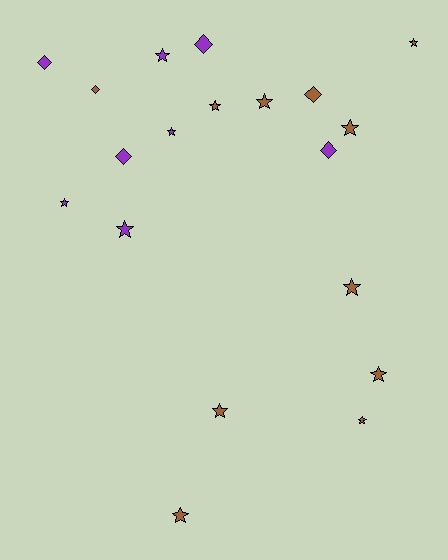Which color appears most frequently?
Brown, with 11 objects.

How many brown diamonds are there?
There are 2 brown diamonds.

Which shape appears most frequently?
Star, with 13 objects.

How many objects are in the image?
There are 19 objects.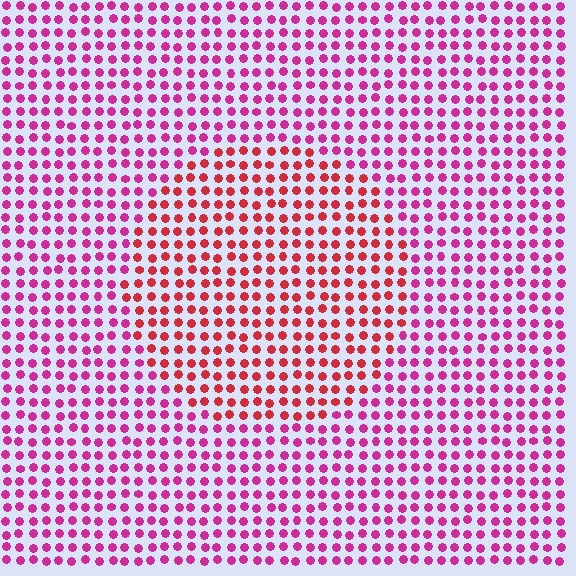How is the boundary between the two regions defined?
The boundary is defined purely by a slight shift in hue (about 34 degrees). Spacing, size, and orientation are identical on both sides.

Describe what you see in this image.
The image is filled with small magenta elements in a uniform arrangement. A circle-shaped region is visible where the elements are tinted to a slightly different hue, forming a subtle color boundary.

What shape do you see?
I see a circle.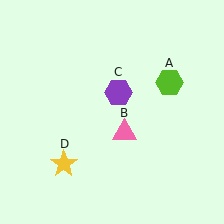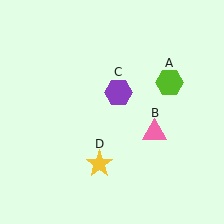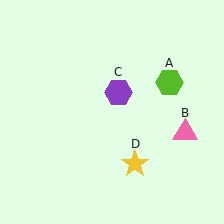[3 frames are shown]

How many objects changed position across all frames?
2 objects changed position: pink triangle (object B), yellow star (object D).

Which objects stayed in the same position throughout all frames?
Lime hexagon (object A) and purple hexagon (object C) remained stationary.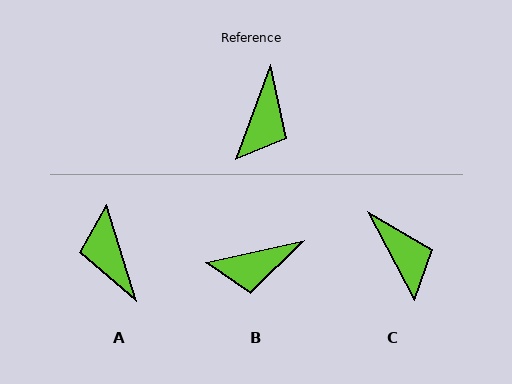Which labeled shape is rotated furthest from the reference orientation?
A, about 143 degrees away.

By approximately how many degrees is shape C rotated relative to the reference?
Approximately 48 degrees counter-clockwise.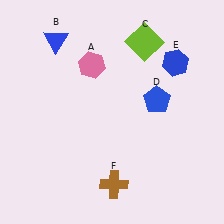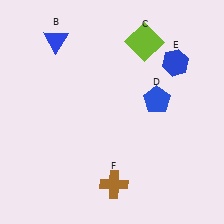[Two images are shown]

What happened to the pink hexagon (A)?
The pink hexagon (A) was removed in Image 2. It was in the top-left area of Image 1.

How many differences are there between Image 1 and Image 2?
There is 1 difference between the two images.